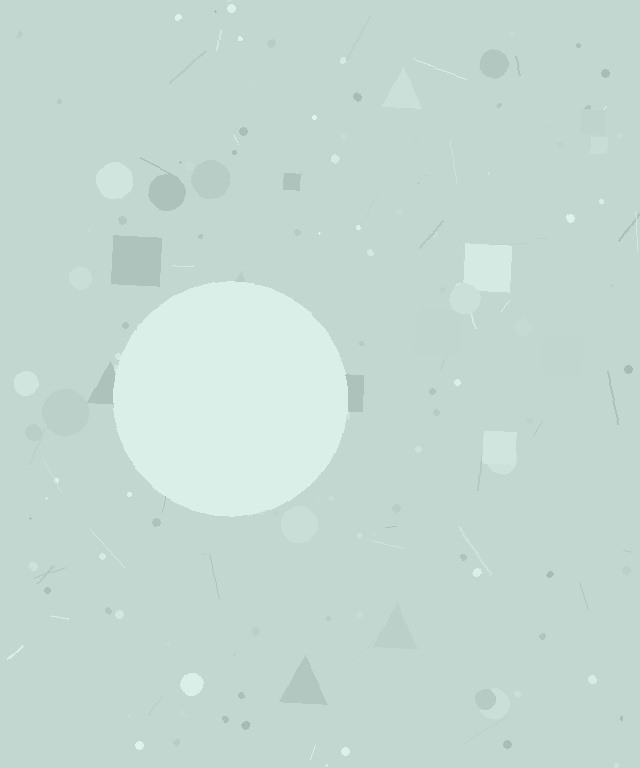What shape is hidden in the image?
A circle is hidden in the image.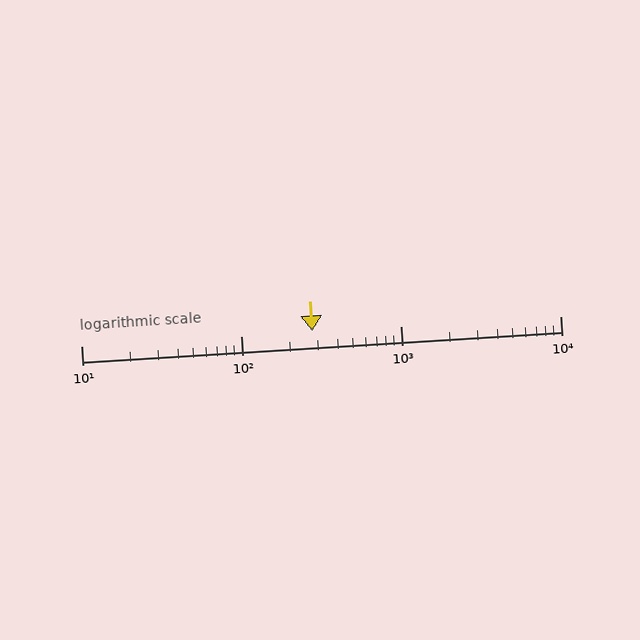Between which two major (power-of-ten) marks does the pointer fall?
The pointer is between 100 and 1000.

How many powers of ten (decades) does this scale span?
The scale spans 3 decades, from 10 to 10000.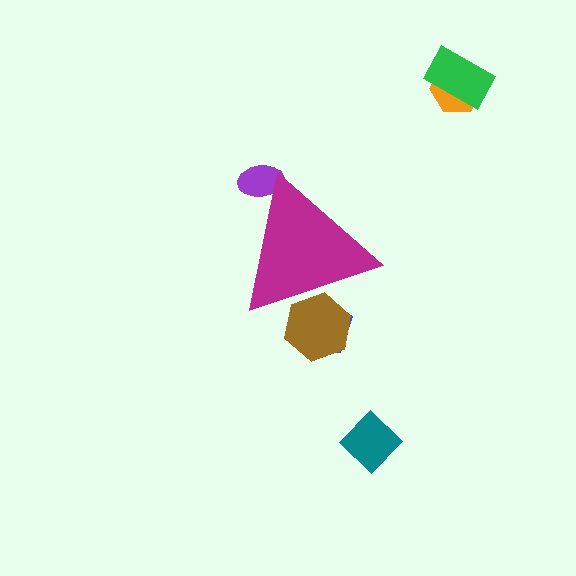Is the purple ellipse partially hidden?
Yes, the purple ellipse is partially hidden behind the magenta triangle.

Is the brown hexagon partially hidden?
Yes, the brown hexagon is partially hidden behind the magenta triangle.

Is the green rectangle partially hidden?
No, the green rectangle is fully visible.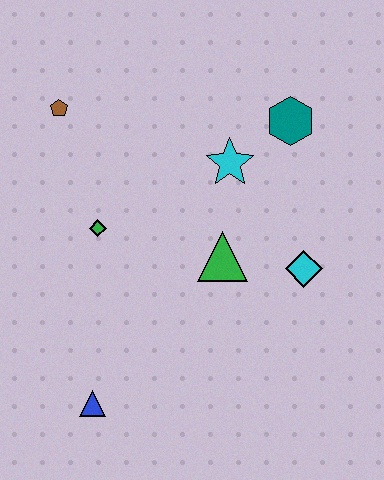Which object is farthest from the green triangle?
The brown pentagon is farthest from the green triangle.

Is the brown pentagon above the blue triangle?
Yes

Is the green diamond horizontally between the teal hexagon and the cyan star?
No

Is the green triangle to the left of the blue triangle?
No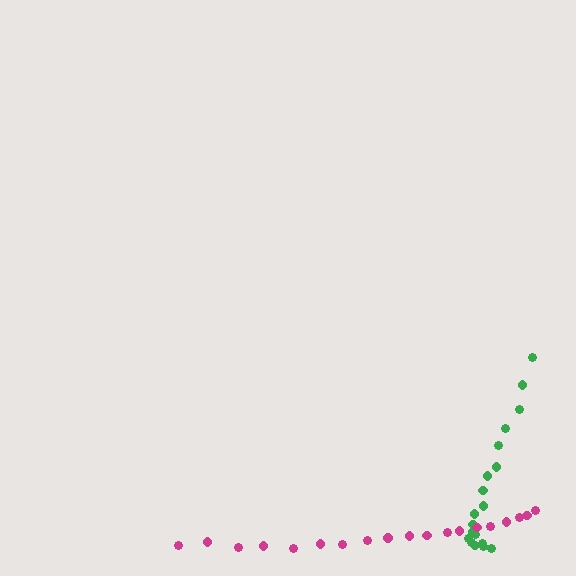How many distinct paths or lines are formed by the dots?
There are 2 distinct paths.